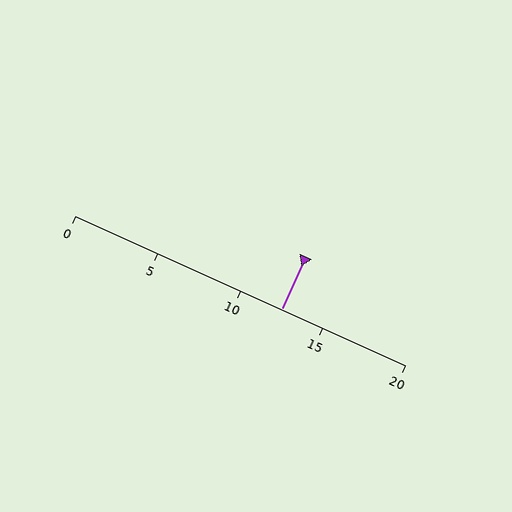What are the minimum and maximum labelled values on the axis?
The axis runs from 0 to 20.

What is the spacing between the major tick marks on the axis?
The major ticks are spaced 5 apart.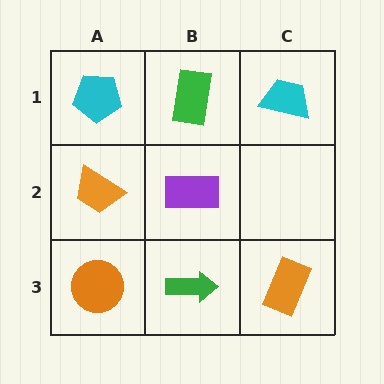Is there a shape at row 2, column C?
No, that cell is empty.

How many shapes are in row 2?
2 shapes.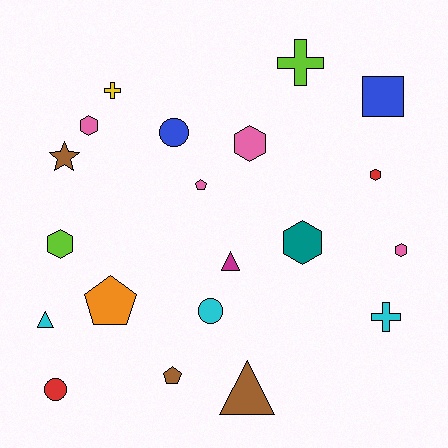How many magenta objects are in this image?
There is 1 magenta object.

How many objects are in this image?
There are 20 objects.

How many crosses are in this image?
There are 3 crosses.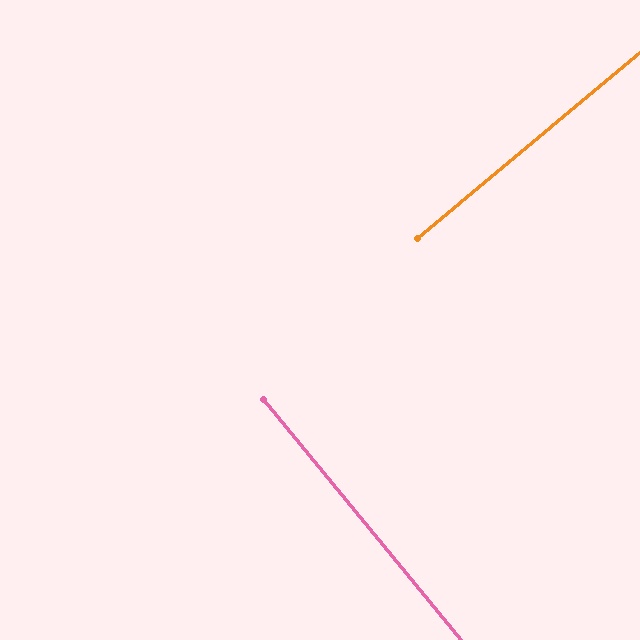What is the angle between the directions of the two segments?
Approximately 89 degrees.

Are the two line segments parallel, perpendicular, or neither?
Perpendicular — they meet at approximately 89°.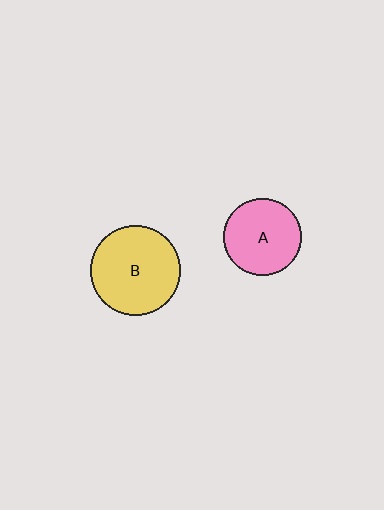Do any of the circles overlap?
No, none of the circles overlap.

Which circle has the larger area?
Circle B (yellow).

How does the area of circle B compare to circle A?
Approximately 1.4 times.